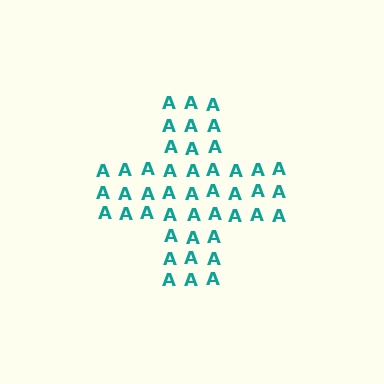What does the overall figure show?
The overall figure shows a cross.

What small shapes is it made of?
It is made of small letter A's.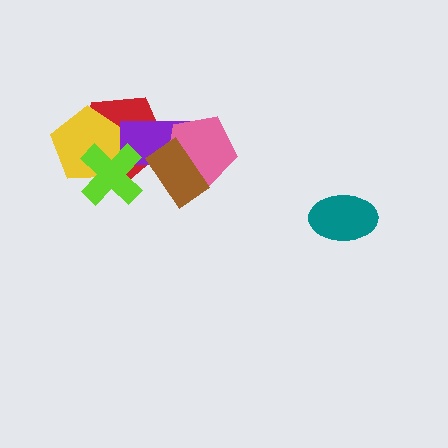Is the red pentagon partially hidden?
Yes, it is partially covered by another shape.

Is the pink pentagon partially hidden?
Yes, it is partially covered by another shape.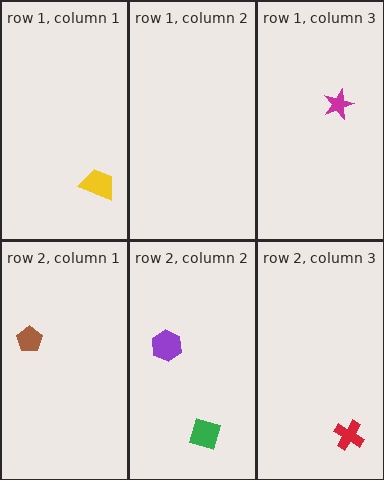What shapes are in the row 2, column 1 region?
The brown pentagon.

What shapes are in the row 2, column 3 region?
The red cross.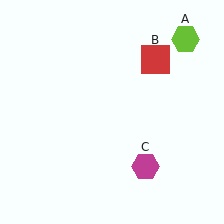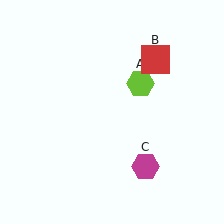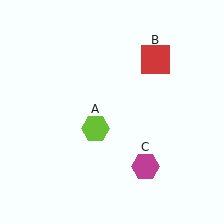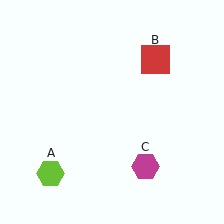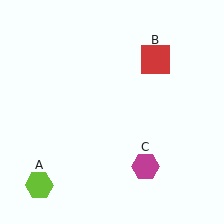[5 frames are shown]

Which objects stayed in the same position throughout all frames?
Red square (object B) and magenta hexagon (object C) remained stationary.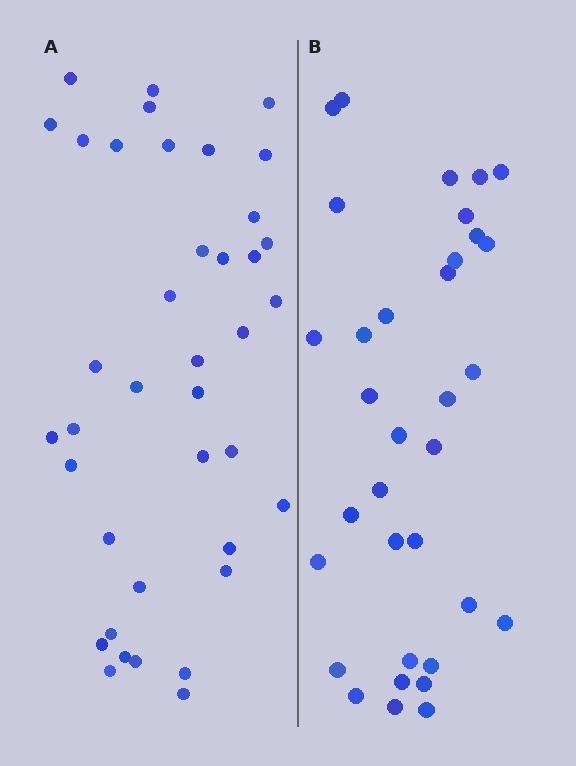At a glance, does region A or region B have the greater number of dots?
Region A (the left region) has more dots.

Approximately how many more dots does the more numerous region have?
Region A has about 5 more dots than region B.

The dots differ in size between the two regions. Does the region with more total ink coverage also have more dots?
No. Region B has more total ink coverage because its dots are larger, but region A actually contains more individual dots. Total area can be misleading — the number of items is what matters here.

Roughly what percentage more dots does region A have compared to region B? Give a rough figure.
About 15% more.